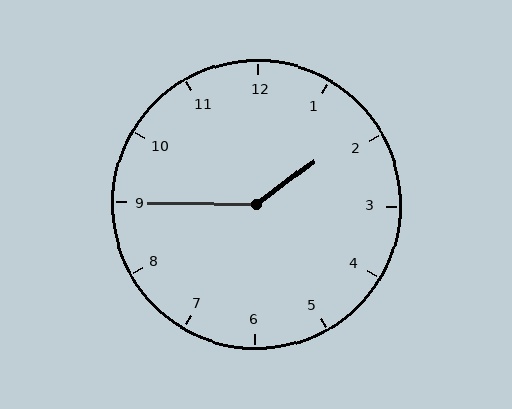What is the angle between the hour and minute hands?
Approximately 142 degrees.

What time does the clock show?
1:45.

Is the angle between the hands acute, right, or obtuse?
It is obtuse.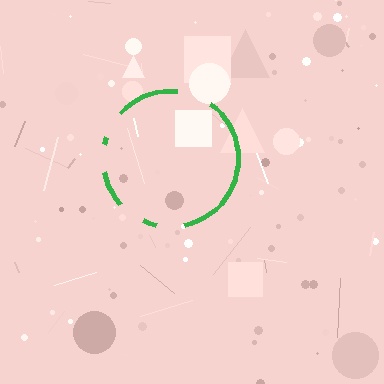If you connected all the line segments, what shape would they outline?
They would outline a circle.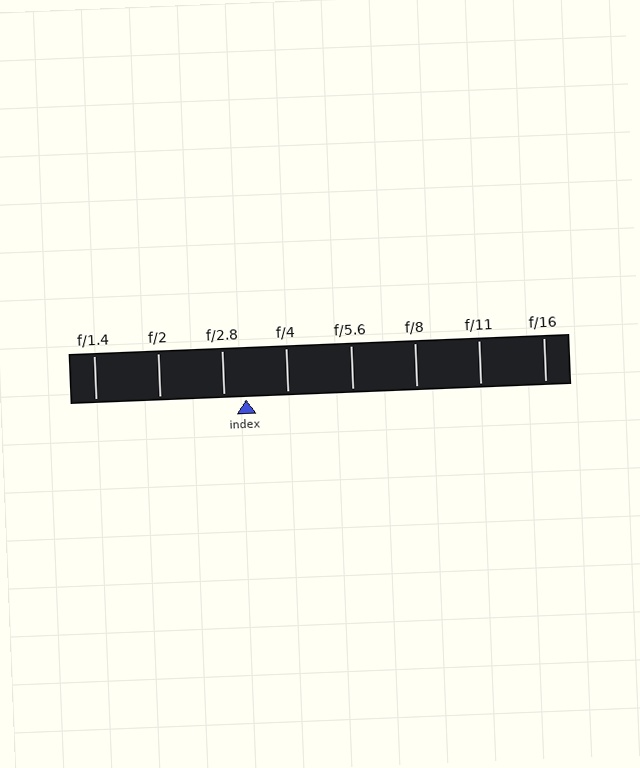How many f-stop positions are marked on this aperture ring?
There are 8 f-stop positions marked.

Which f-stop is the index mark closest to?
The index mark is closest to f/2.8.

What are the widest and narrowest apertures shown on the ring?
The widest aperture shown is f/1.4 and the narrowest is f/16.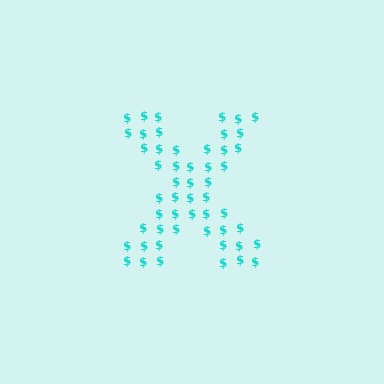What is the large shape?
The large shape is the letter X.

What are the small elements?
The small elements are dollar signs.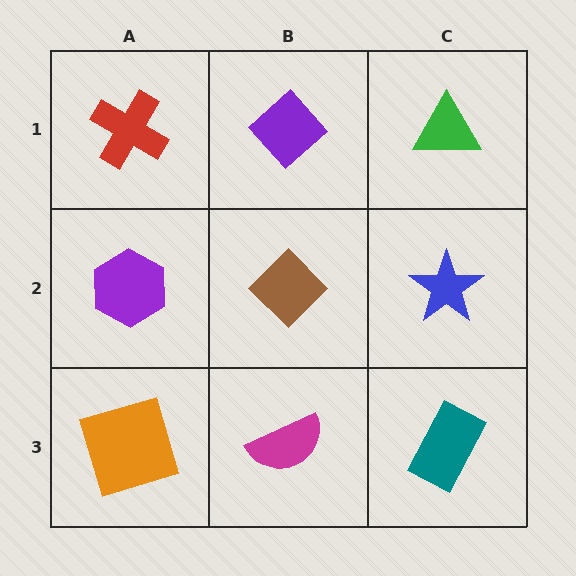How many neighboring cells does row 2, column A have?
3.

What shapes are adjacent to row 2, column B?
A purple diamond (row 1, column B), a magenta semicircle (row 3, column B), a purple hexagon (row 2, column A), a blue star (row 2, column C).